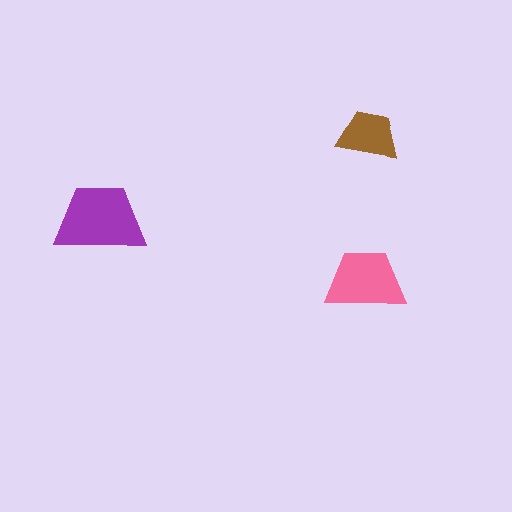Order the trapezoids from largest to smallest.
the purple one, the pink one, the brown one.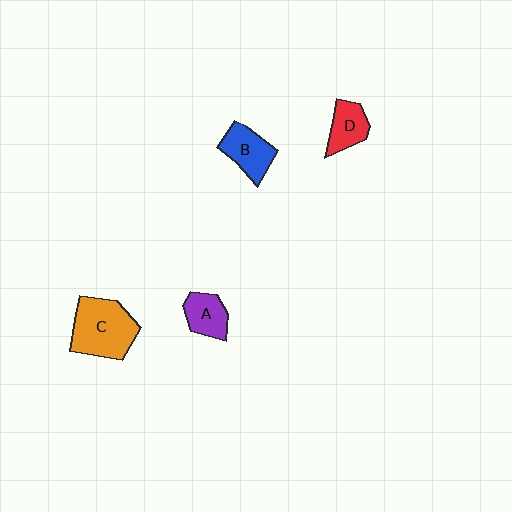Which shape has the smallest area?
Shape D (red).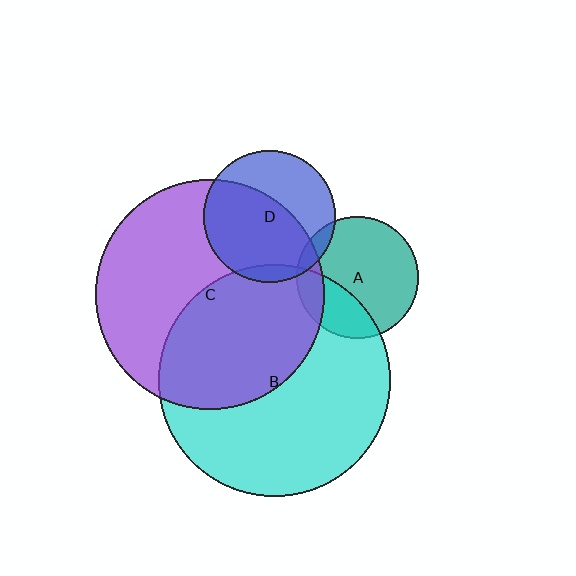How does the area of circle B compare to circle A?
Approximately 3.6 times.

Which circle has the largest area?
Circle B (cyan).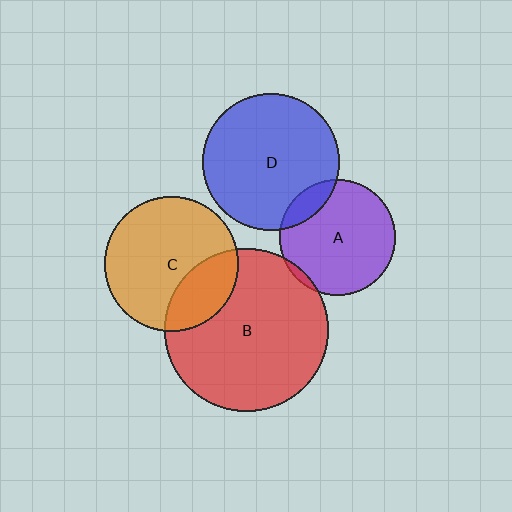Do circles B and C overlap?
Yes.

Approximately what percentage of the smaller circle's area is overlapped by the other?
Approximately 25%.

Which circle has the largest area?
Circle B (red).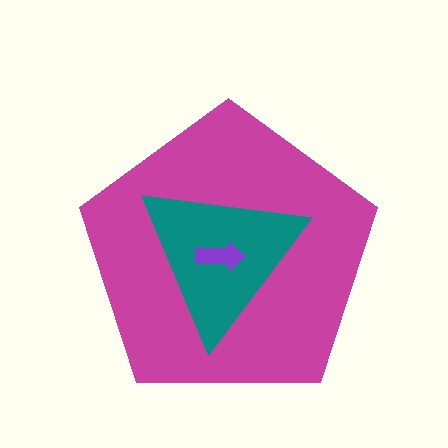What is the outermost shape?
The magenta pentagon.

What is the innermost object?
The purple arrow.